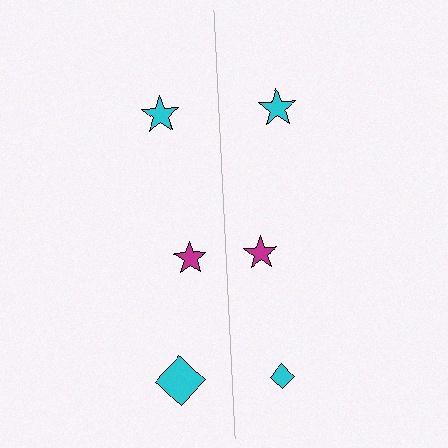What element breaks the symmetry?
The cyan diamond on the right side has a different size than its mirror counterpart.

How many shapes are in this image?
There are 6 shapes in this image.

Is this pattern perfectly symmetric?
No, the pattern is not perfectly symmetric. The cyan diamond on the right side has a different size than its mirror counterpart.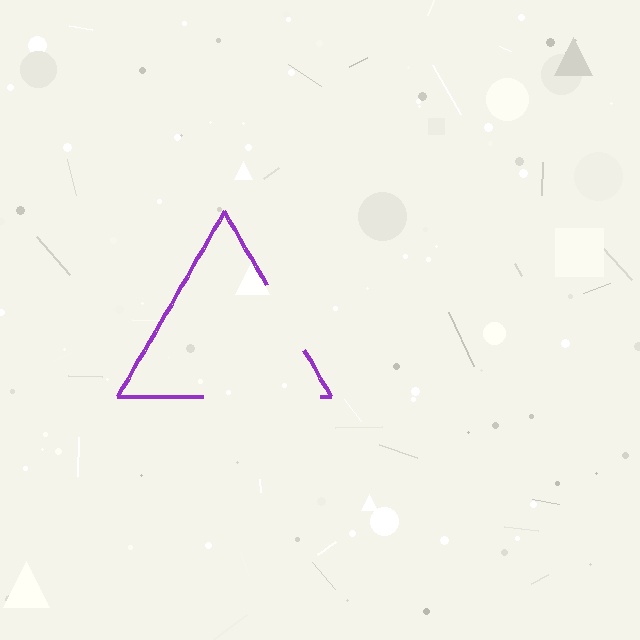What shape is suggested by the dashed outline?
The dashed outline suggests a triangle.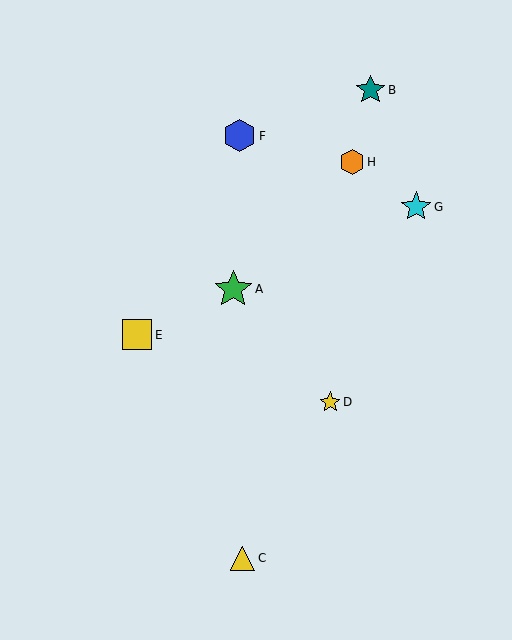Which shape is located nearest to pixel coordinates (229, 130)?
The blue hexagon (labeled F) at (240, 136) is nearest to that location.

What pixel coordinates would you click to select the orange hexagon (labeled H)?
Click at (352, 162) to select the orange hexagon H.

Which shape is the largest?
The green star (labeled A) is the largest.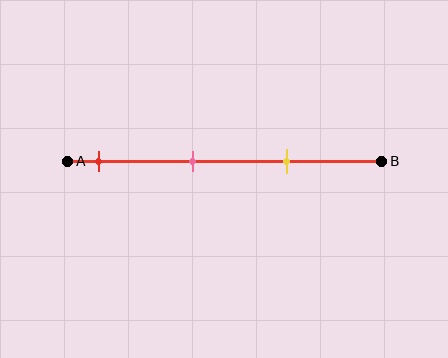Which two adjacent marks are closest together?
The pink and yellow marks are the closest adjacent pair.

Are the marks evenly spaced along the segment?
Yes, the marks are approximately evenly spaced.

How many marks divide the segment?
There are 3 marks dividing the segment.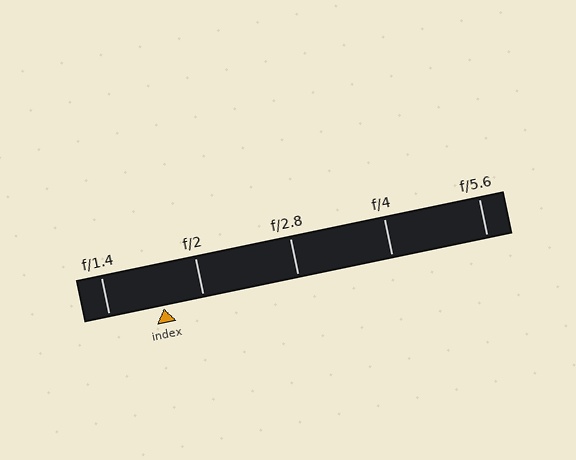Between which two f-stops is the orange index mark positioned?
The index mark is between f/1.4 and f/2.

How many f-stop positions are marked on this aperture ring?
There are 5 f-stop positions marked.